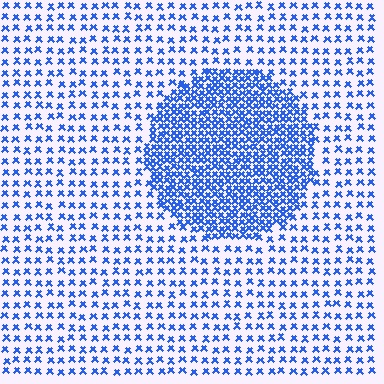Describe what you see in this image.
The image contains small blue elements arranged at two different densities. A circle-shaped region is visible where the elements are more densely packed than the surrounding area.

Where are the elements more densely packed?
The elements are more densely packed inside the circle boundary.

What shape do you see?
I see a circle.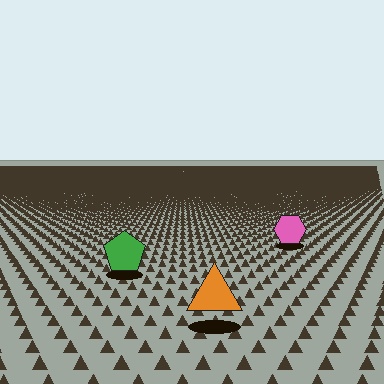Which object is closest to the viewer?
The orange triangle is closest. The texture marks near it are larger and more spread out.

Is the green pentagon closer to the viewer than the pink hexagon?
Yes. The green pentagon is closer — you can tell from the texture gradient: the ground texture is coarser near it.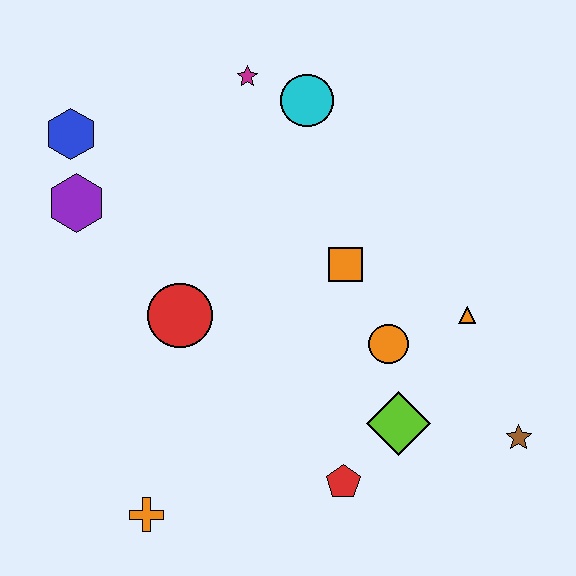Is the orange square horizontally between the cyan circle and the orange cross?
No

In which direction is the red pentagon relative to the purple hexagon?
The red pentagon is below the purple hexagon.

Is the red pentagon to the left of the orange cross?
No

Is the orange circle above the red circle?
No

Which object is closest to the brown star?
The lime diamond is closest to the brown star.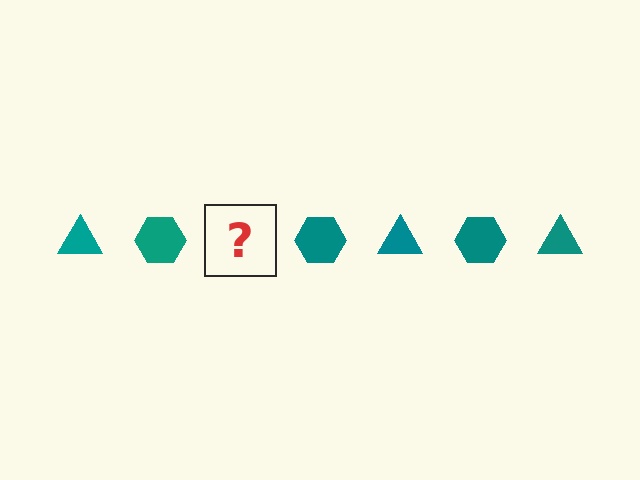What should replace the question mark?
The question mark should be replaced with a teal triangle.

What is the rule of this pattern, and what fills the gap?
The rule is that the pattern cycles through triangle, hexagon shapes in teal. The gap should be filled with a teal triangle.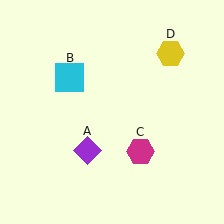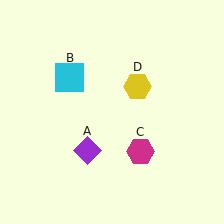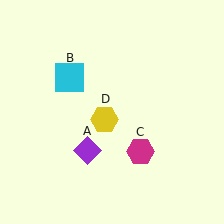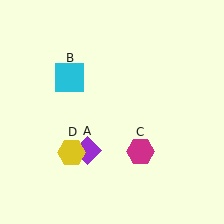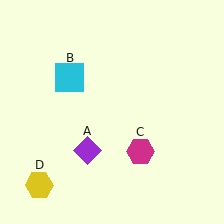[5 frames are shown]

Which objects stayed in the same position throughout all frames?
Purple diamond (object A) and cyan square (object B) and magenta hexagon (object C) remained stationary.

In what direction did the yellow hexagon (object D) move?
The yellow hexagon (object D) moved down and to the left.